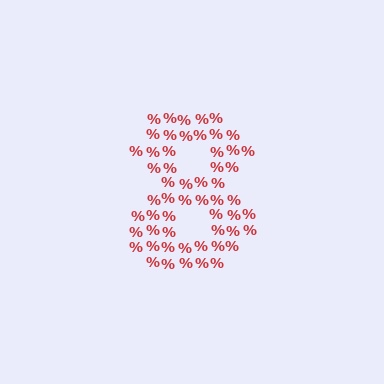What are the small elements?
The small elements are percent signs.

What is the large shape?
The large shape is the digit 8.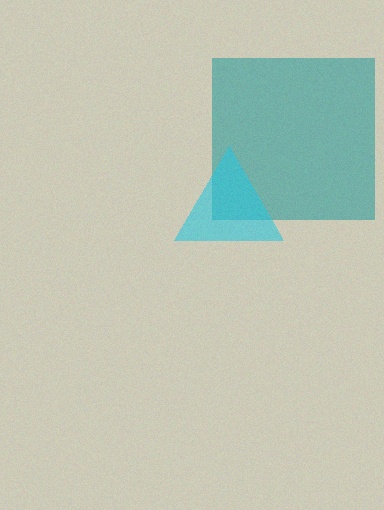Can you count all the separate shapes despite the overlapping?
Yes, there are 2 separate shapes.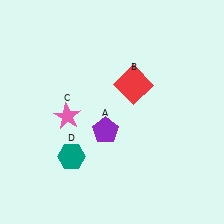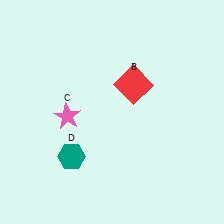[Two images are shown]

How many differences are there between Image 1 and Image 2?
There is 1 difference between the two images.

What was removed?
The purple pentagon (A) was removed in Image 2.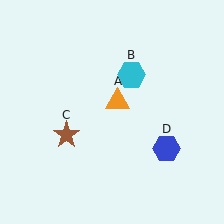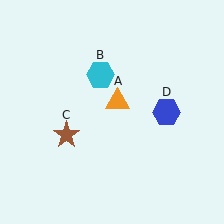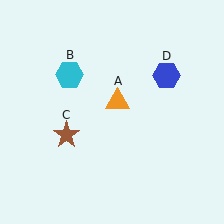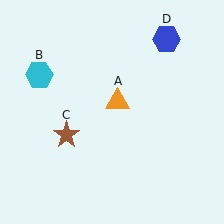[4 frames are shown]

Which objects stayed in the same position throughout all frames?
Orange triangle (object A) and brown star (object C) remained stationary.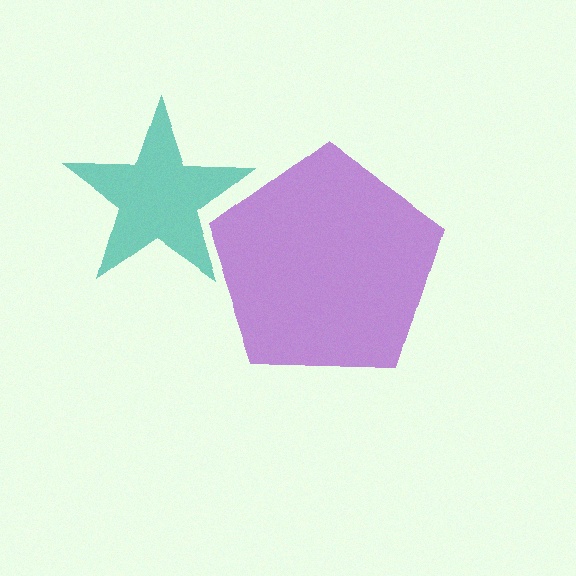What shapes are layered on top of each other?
The layered shapes are: a teal star, a purple pentagon.